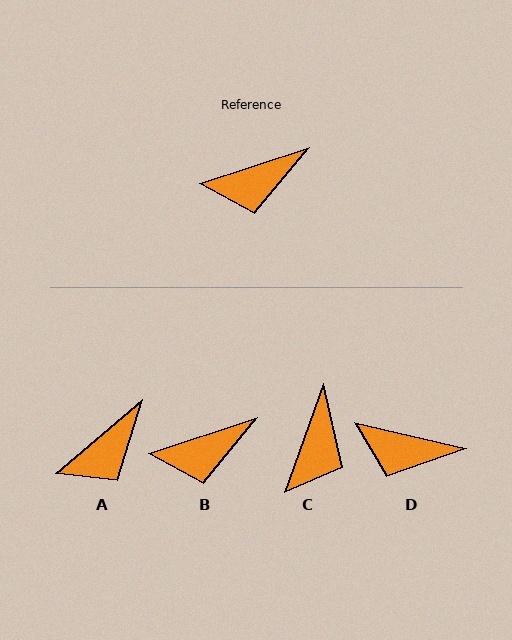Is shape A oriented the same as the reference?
No, it is off by about 22 degrees.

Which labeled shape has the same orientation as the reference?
B.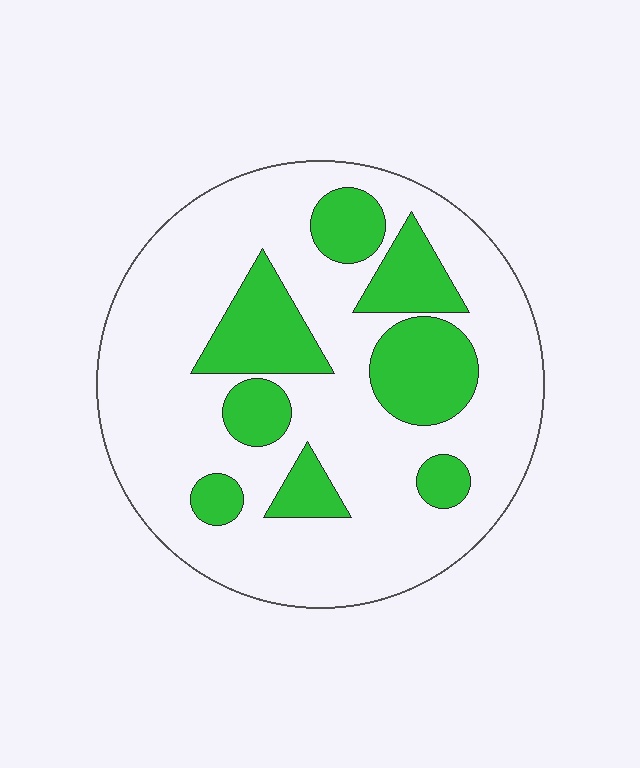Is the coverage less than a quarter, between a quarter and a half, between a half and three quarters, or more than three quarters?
Between a quarter and a half.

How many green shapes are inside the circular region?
8.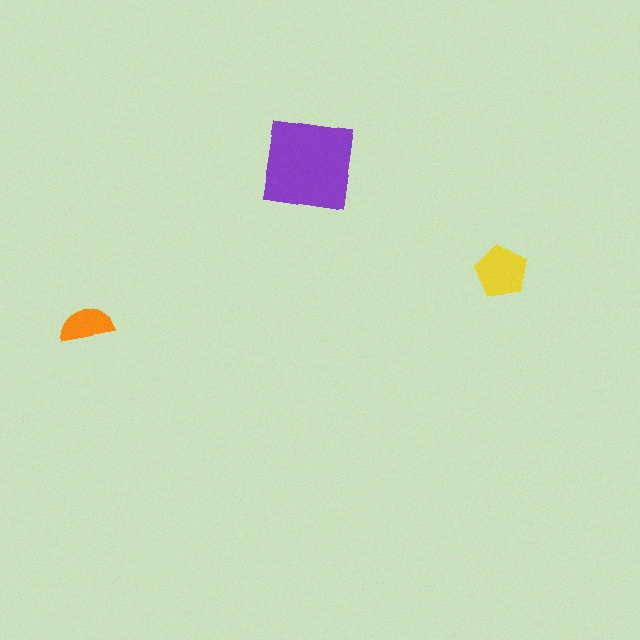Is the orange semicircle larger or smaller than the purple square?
Smaller.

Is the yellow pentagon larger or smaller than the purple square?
Smaller.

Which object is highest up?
The purple square is topmost.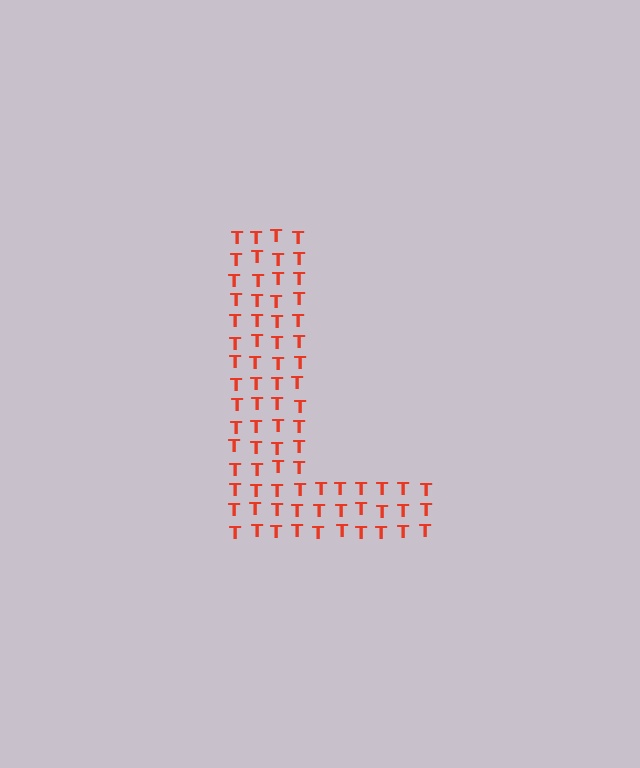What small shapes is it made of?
It is made of small letter T's.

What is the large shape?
The large shape is the letter L.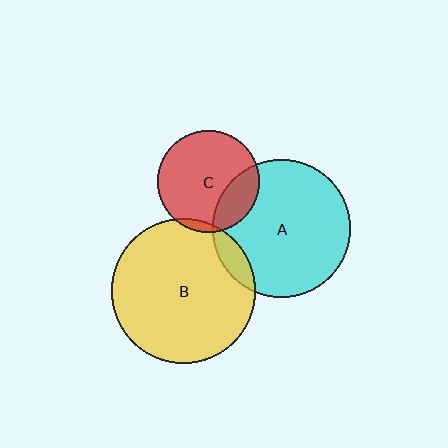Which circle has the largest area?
Circle B (yellow).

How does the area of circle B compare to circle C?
Approximately 2.0 times.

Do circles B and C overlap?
Yes.